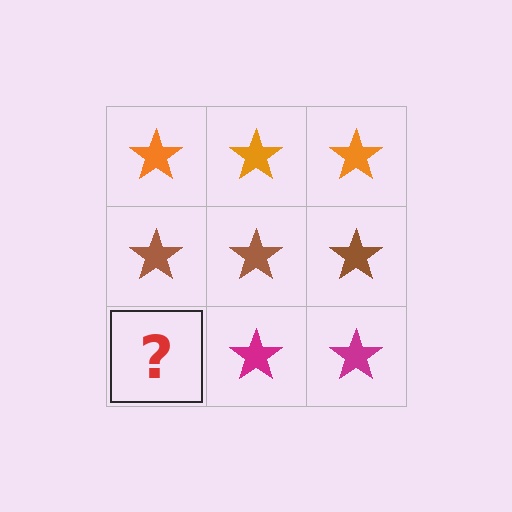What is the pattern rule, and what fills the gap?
The rule is that each row has a consistent color. The gap should be filled with a magenta star.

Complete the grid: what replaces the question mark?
The question mark should be replaced with a magenta star.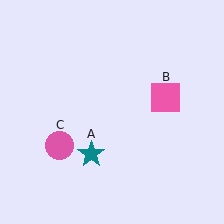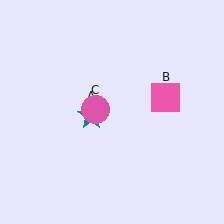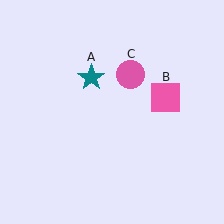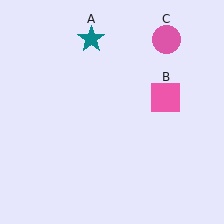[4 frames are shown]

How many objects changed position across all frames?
2 objects changed position: teal star (object A), pink circle (object C).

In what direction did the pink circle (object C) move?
The pink circle (object C) moved up and to the right.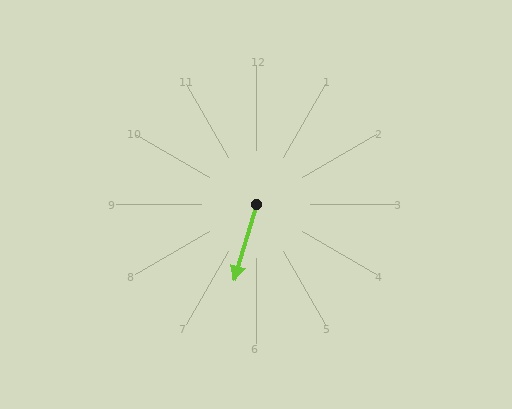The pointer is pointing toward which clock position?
Roughly 7 o'clock.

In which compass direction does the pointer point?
South.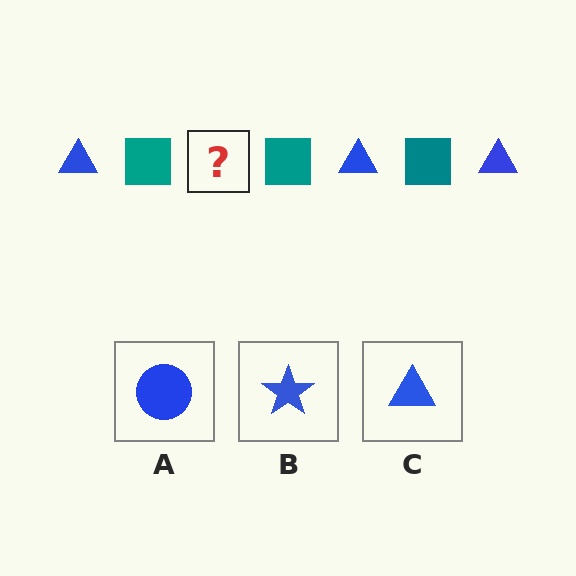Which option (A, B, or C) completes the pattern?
C.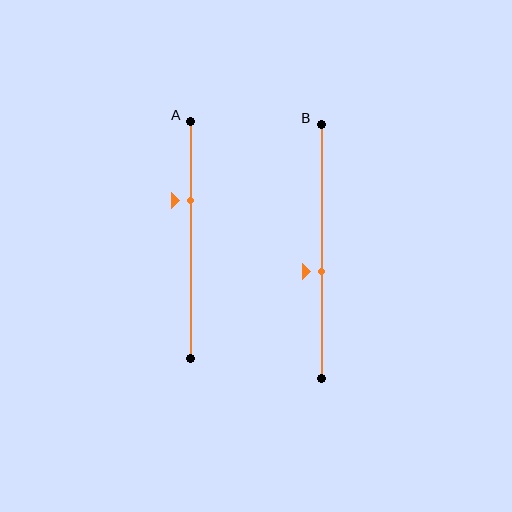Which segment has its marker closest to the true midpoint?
Segment B has its marker closest to the true midpoint.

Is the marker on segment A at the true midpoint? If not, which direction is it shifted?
No, the marker on segment A is shifted upward by about 17% of the segment length.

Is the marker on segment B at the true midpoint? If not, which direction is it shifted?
No, the marker on segment B is shifted downward by about 8% of the segment length.